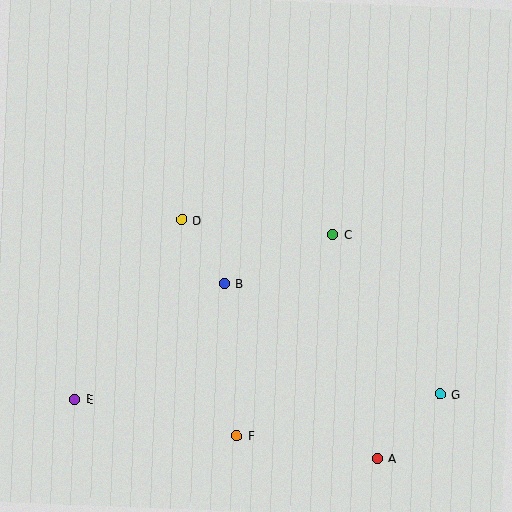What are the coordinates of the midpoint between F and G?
The midpoint between F and G is at (338, 415).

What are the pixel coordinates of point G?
Point G is at (440, 394).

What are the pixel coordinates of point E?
Point E is at (75, 399).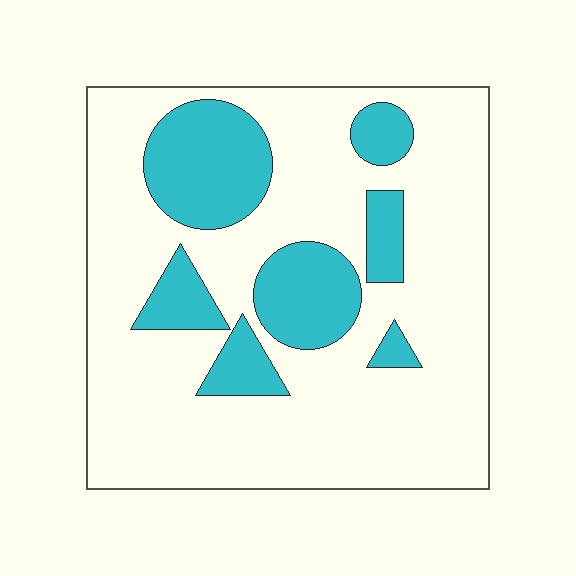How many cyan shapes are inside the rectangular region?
7.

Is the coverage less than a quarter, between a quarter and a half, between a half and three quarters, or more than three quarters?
Less than a quarter.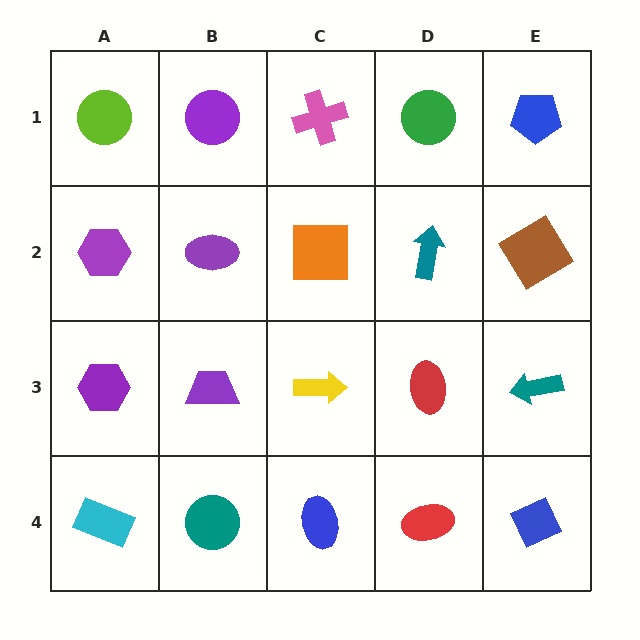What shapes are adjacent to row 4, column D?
A red ellipse (row 3, column D), a blue ellipse (row 4, column C), a blue diamond (row 4, column E).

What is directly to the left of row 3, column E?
A red ellipse.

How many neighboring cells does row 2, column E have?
3.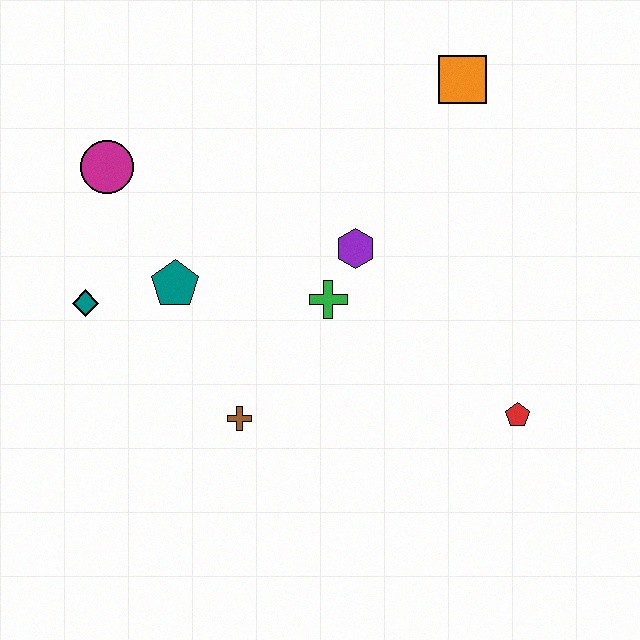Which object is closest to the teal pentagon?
The teal diamond is closest to the teal pentagon.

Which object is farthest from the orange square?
The teal diamond is farthest from the orange square.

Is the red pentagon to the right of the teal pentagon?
Yes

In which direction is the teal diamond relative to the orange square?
The teal diamond is to the left of the orange square.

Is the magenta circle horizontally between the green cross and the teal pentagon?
No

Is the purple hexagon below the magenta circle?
Yes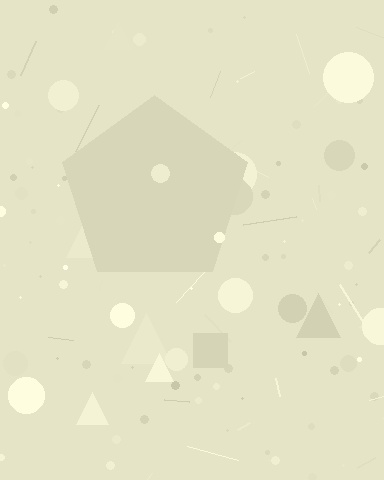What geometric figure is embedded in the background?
A pentagon is embedded in the background.